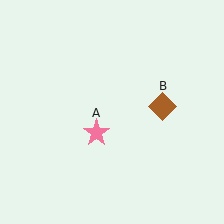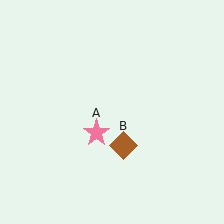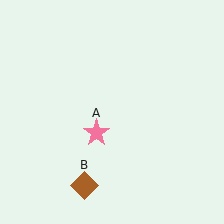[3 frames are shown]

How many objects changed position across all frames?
1 object changed position: brown diamond (object B).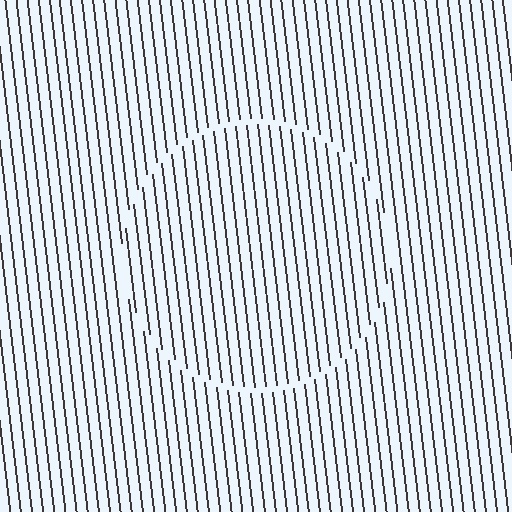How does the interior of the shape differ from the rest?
The interior of the shape contains the same grating, shifted by half a period — the contour is defined by the phase discontinuity where line-ends from the inner and outer gratings abut.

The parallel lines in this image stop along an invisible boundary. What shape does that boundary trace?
An illusory circle. The interior of the shape contains the same grating, shifted by half a period — the contour is defined by the phase discontinuity where line-ends from the inner and outer gratings abut.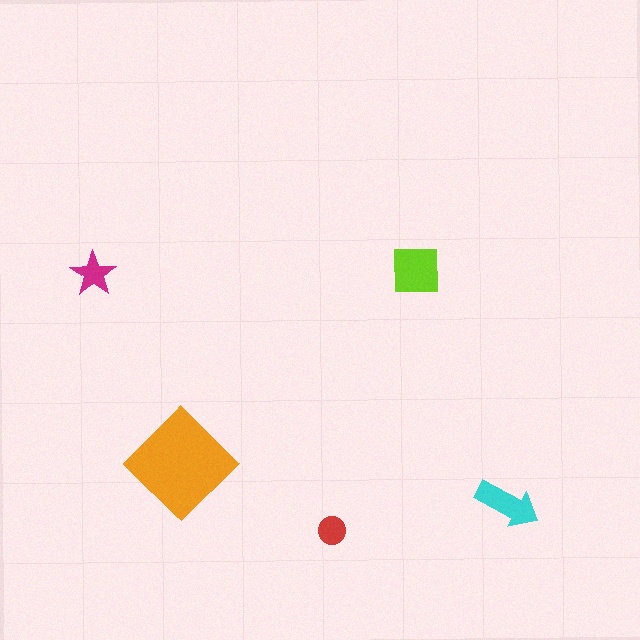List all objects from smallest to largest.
The red circle, the magenta star, the cyan arrow, the lime square, the orange diamond.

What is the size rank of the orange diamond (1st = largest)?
1st.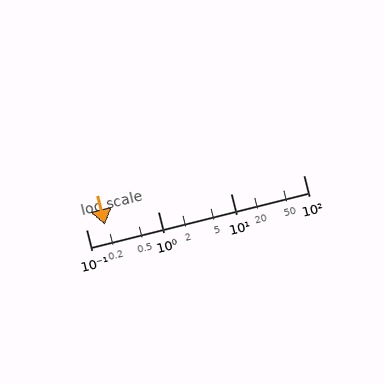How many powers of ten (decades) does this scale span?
The scale spans 3 decades, from 0.1 to 100.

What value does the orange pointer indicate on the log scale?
The pointer indicates approximately 0.18.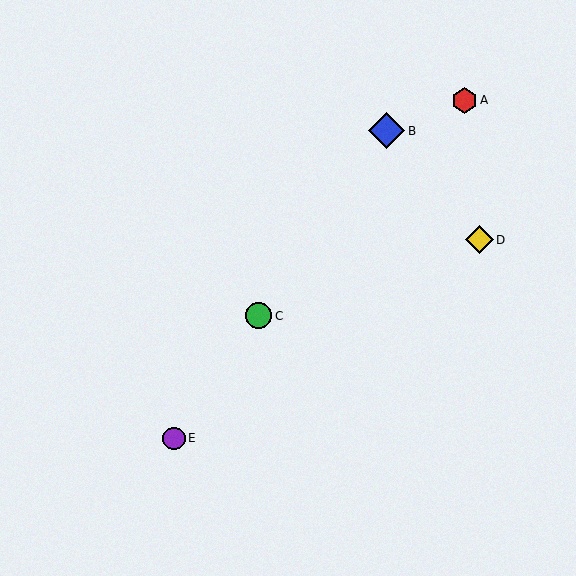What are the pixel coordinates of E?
Object E is at (174, 438).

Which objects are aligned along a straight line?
Objects B, C, E are aligned along a straight line.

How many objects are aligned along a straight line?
3 objects (B, C, E) are aligned along a straight line.